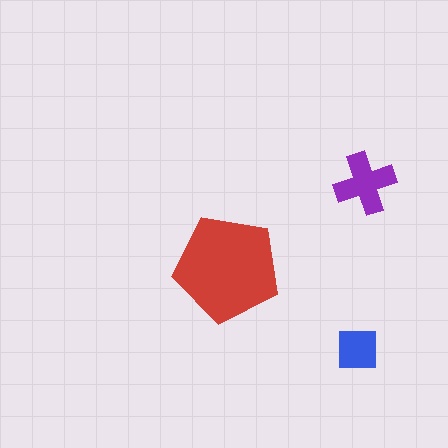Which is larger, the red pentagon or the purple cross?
The red pentagon.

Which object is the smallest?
The blue square.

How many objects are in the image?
There are 3 objects in the image.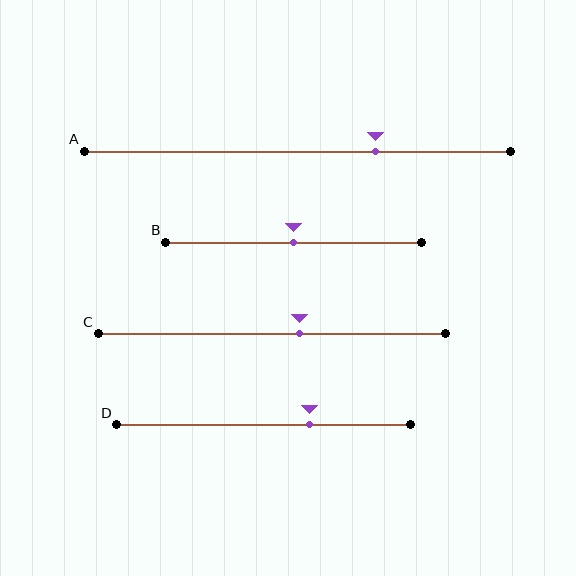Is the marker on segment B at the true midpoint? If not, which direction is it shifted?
Yes, the marker on segment B is at the true midpoint.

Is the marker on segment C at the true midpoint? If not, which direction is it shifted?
No, the marker on segment C is shifted to the right by about 8% of the segment length.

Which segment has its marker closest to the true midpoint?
Segment B has its marker closest to the true midpoint.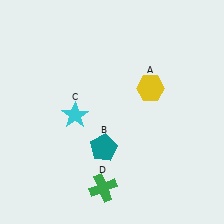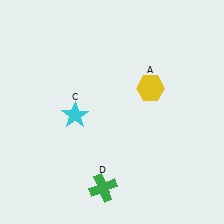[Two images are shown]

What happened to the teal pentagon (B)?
The teal pentagon (B) was removed in Image 2. It was in the bottom-left area of Image 1.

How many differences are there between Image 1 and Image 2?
There is 1 difference between the two images.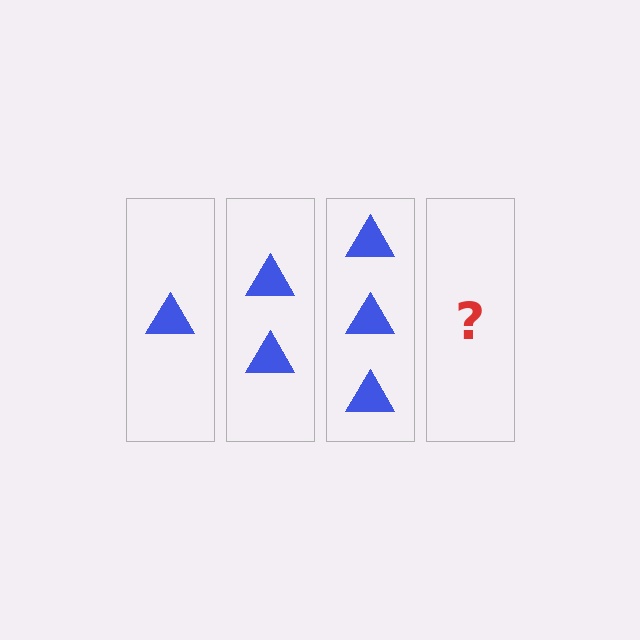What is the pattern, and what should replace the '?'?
The pattern is that each step adds one more triangle. The '?' should be 4 triangles.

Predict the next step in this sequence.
The next step is 4 triangles.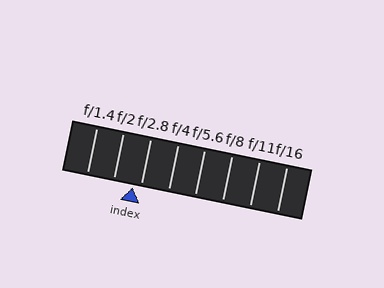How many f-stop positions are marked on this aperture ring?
There are 8 f-stop positions marked.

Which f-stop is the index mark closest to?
The index mark is closest to f/2.8.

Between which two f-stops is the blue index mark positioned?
The index mark is between f/2 and f/2.8.